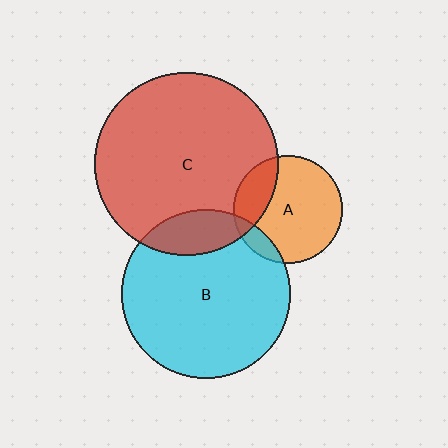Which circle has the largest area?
Circle C (red).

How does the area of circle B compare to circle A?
Approximately 2.4 times.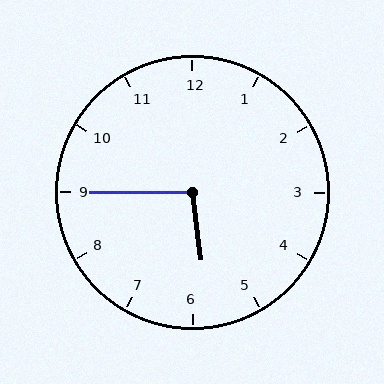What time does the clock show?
5:45.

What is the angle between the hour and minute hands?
Approximately 98 degrees.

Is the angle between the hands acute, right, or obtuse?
It is obtuse.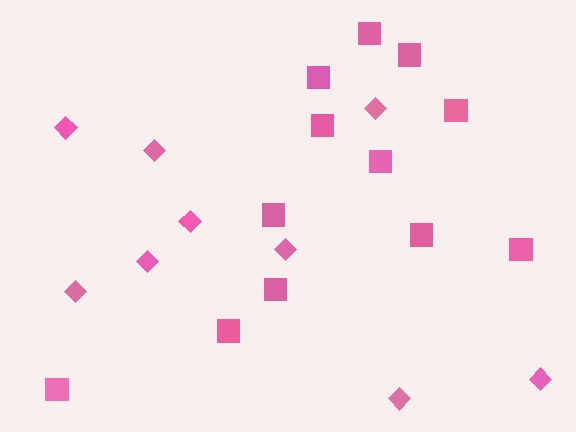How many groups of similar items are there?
There are 2 groups: one group of diamonds (9) and one group of squares (12).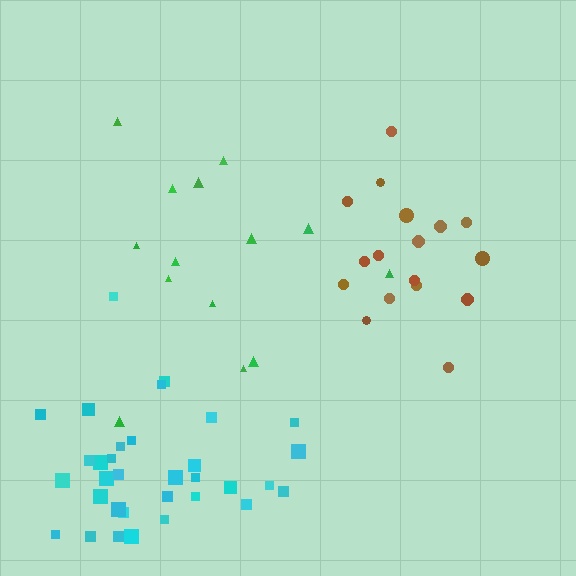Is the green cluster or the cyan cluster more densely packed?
Cyan.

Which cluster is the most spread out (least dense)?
Green.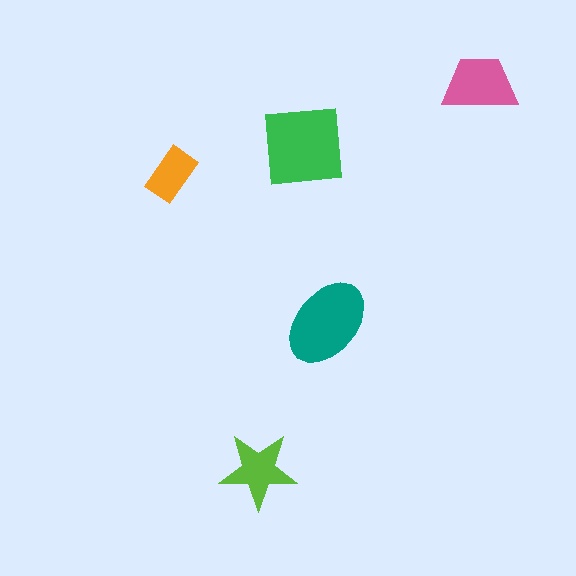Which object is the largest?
The green square.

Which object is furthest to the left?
The orange rectangle is leftmost.